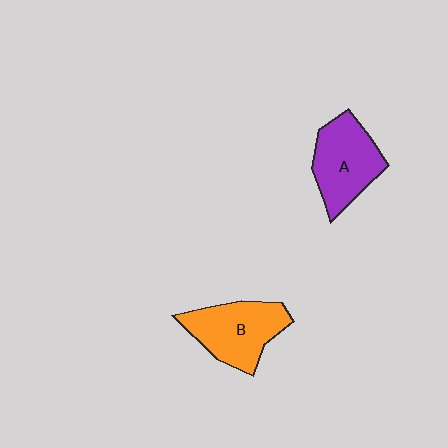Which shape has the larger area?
Shape B (orange).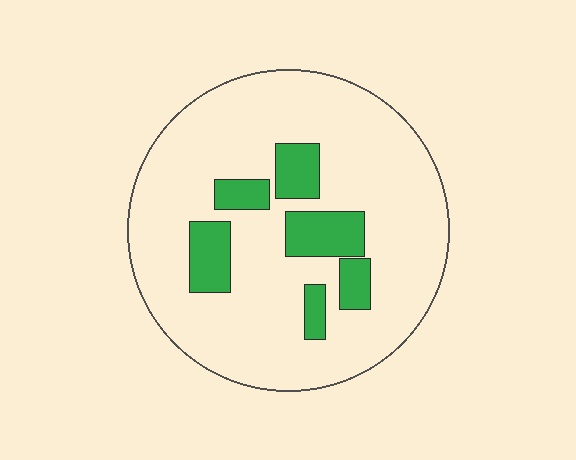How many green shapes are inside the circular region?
6.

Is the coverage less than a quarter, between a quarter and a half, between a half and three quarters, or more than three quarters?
Less than a quarter.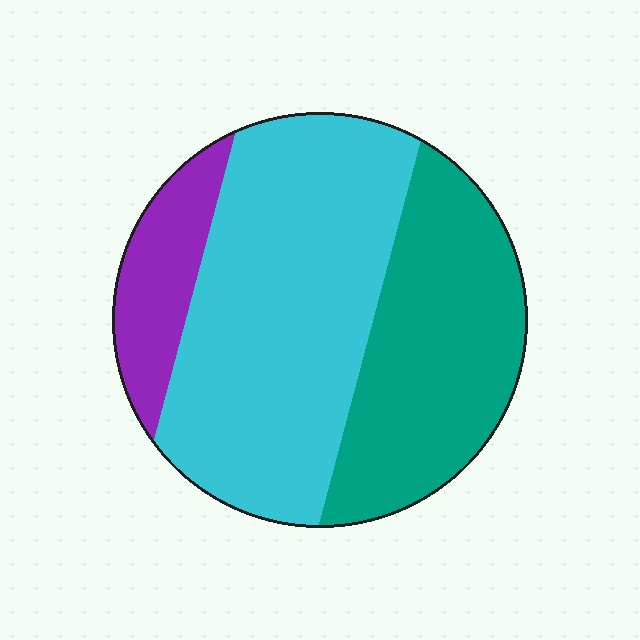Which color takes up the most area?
Cyan, at roughly 55%.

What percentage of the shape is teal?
Teal takes up between a third and a half of the shape.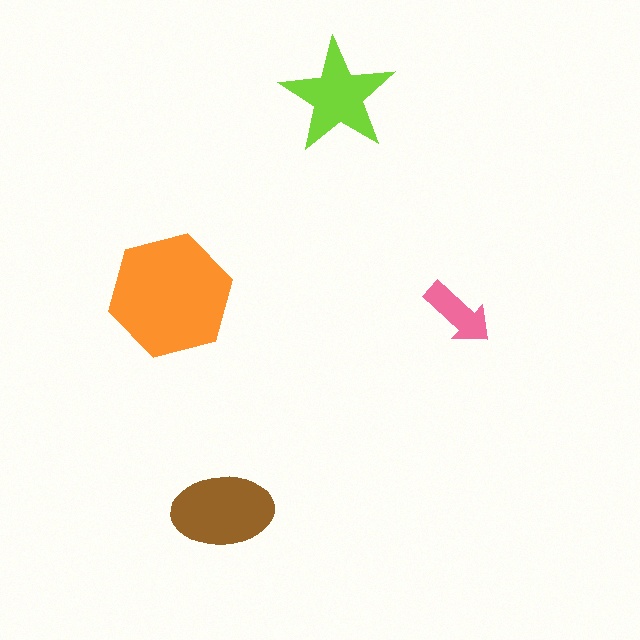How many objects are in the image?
There are 4 objects in the image.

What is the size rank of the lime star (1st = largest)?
3rd.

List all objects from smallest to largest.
The pink arrow, the lime star, the brown ellipse, the orange hexagon.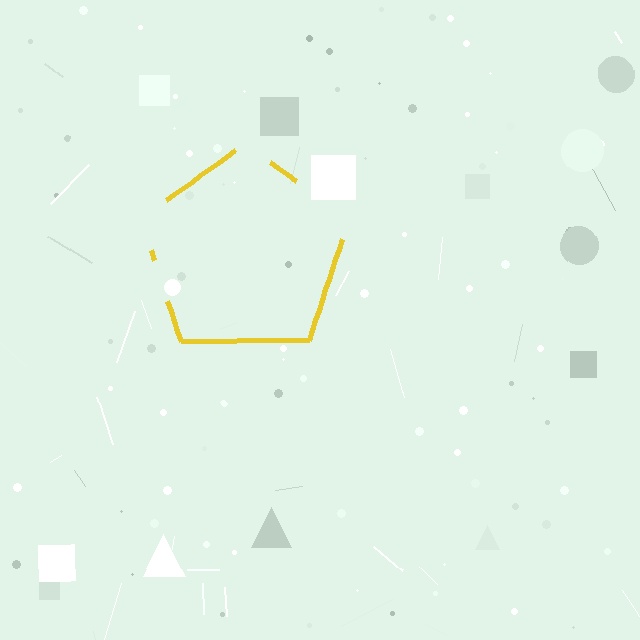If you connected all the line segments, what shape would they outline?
They would outline a pentagon.